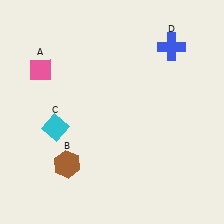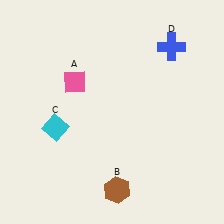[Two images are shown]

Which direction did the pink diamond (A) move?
The pink diamond (A) moved right.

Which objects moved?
The objects that moved are: the pink diamond (A), the brown hexagon (B).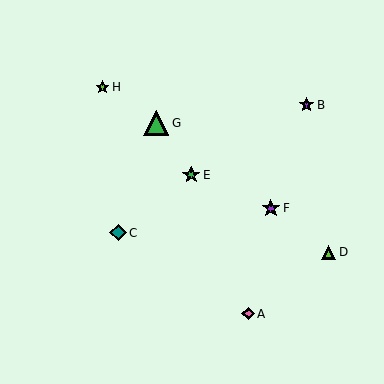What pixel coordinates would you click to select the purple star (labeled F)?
Click at (271, 208) to select the purple star F.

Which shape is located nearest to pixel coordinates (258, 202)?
The purple star (labeled F) at (271, 208) is nearest to that location.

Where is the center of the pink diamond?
The center of the pink diamond is at (248, 314).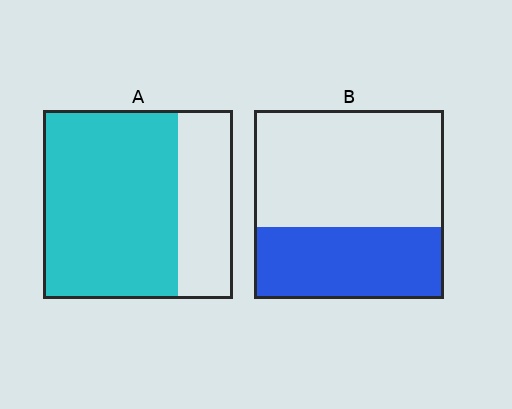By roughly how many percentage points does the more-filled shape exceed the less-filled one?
By roughly 35 percentage points (A over B).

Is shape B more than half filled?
No.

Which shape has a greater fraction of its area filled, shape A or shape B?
Shape A.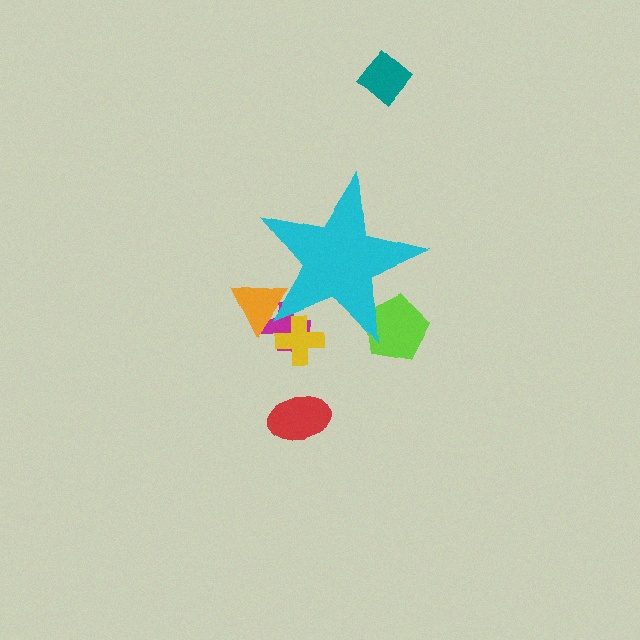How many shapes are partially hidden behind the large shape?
4 shapes are partially hidden.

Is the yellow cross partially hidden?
Yes, the yellow cross is partially hidden behind the cyan star.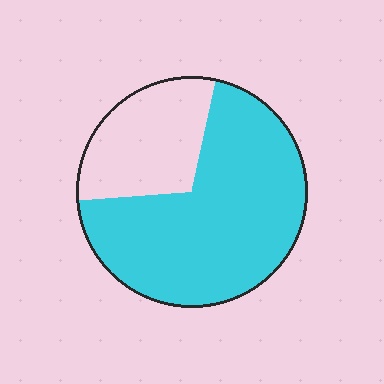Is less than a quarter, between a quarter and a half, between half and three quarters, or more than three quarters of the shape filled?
Between half and three quarters.